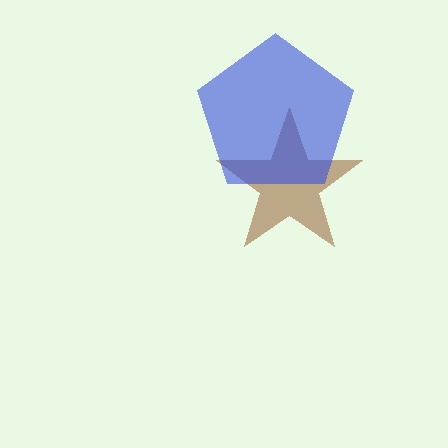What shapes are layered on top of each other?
The layered shapes are: a brown star, a blue pentagon.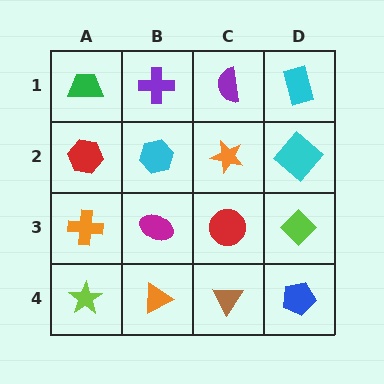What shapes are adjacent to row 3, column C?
An orange star (row 2, column C), a brown triangle (row 4, column C), a magenta ellipse (row 3, column B), a lime diamond (row 3, column D).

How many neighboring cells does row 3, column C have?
4.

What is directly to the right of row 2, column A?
A cyan hexagon.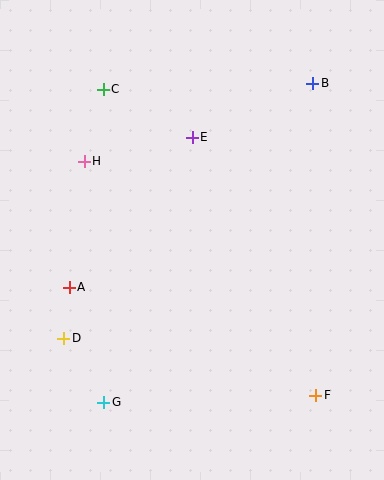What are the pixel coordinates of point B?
Point B is at (313, 83).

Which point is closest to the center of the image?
Point E at (192, 137) is closest to the center.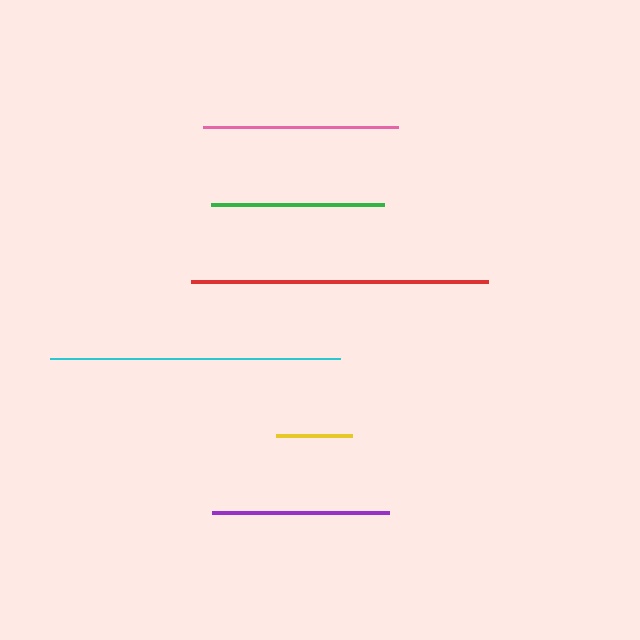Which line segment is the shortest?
The yellow line is the shortest at approximately 76 pixels.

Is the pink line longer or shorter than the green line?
The pink line is longer than the green line.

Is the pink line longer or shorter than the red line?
The red line is longer than the pink line.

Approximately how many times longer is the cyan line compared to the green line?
The cyan line is approximately 1.7 times the length of the green line.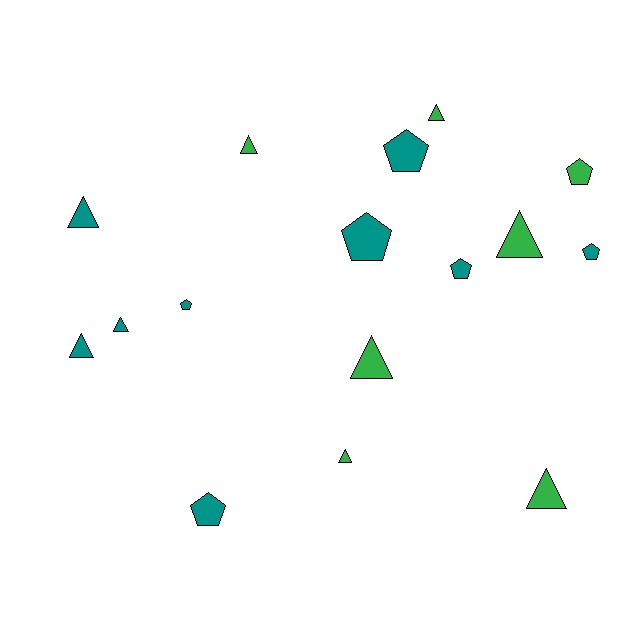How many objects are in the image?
There are 16 objects.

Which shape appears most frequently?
Triangle, with 9 objects.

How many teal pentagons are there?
There are 6 teal pentagons.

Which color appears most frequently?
Teal, with 9 objects.